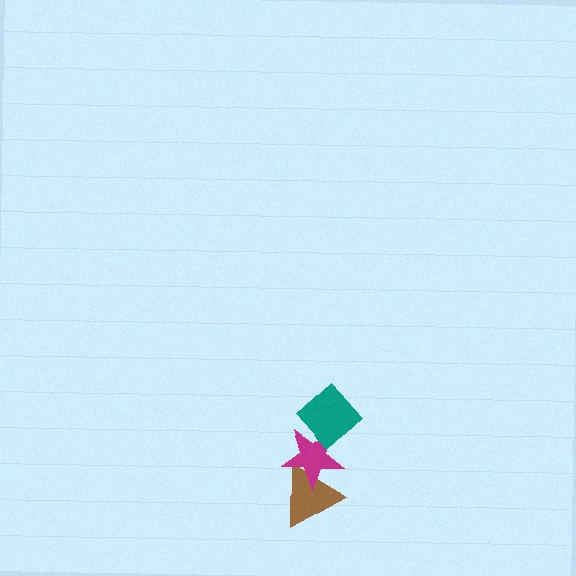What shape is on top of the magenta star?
The teal diamond is on top of the magenta star.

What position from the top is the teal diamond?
The teal diamond is 1st from the top.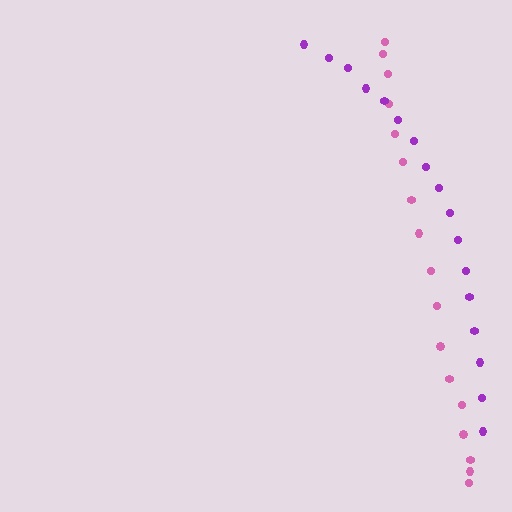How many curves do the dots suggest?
There are 2 distinct paths.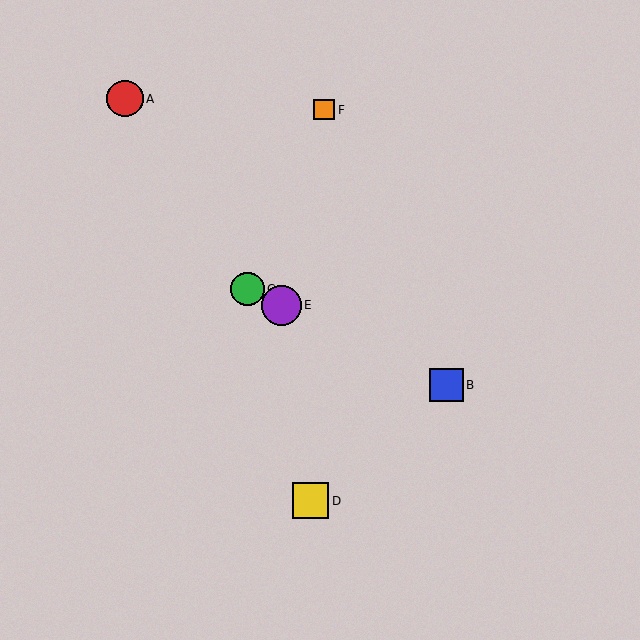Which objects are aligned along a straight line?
Objects B, C, E are aligned along a straight line.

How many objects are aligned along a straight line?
3 objects (B, C, E) are aligned along a straight line.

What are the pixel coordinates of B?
Object B is at (446, 385).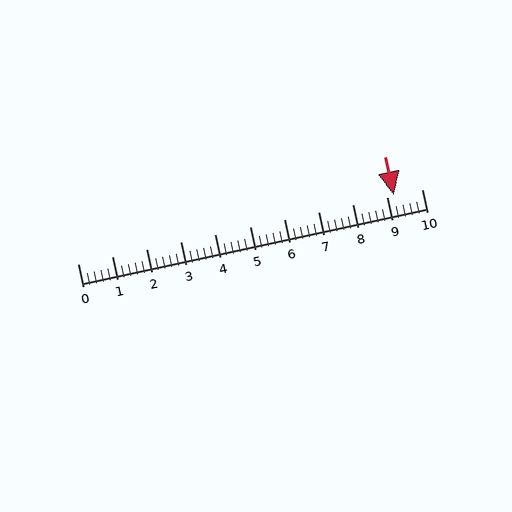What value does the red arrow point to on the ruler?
The red arrow points to approximately 9.2.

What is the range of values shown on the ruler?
The ruler shows values from 0 to 10.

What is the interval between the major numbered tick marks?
The major tick marks are spaced 1 units apart.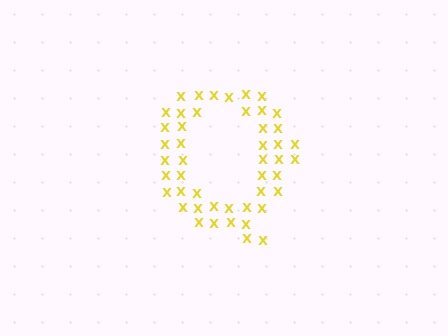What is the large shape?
The large shape is the letter Q.